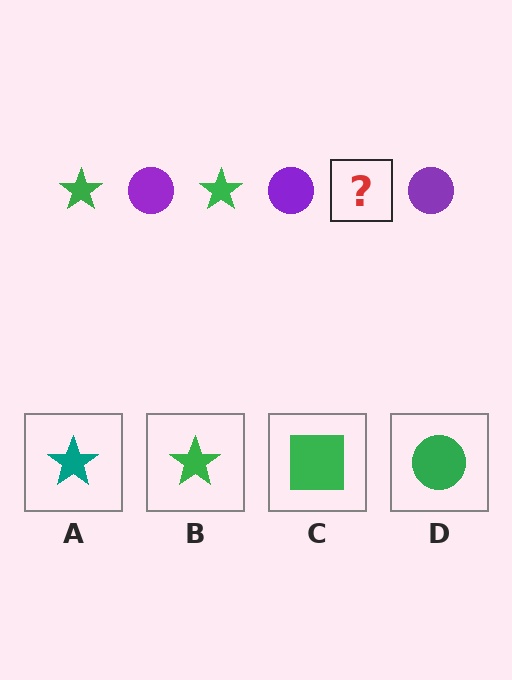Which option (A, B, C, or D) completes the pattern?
B.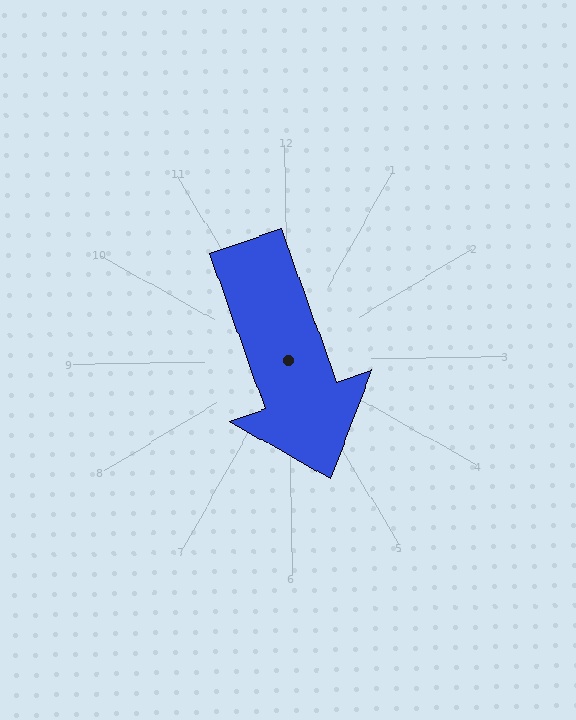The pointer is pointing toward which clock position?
Roughly 5 o'clock.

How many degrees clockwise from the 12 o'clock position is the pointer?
Approximately 161 degrees.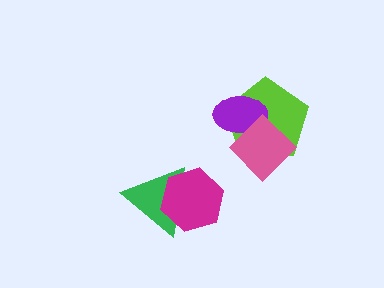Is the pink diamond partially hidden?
No, no other shape covers it.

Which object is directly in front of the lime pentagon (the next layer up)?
The purple ellipse is directly in front of the lime pentagon.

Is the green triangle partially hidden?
Yes, it is partially covered by another shape.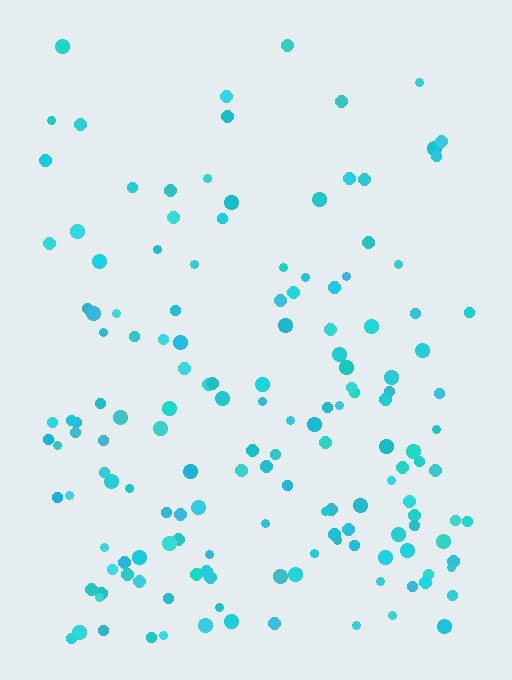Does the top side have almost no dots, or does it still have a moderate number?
Still a moderate number, just noticeably fewer than the bottom.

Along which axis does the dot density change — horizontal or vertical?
Vertical.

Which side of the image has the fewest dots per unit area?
The top.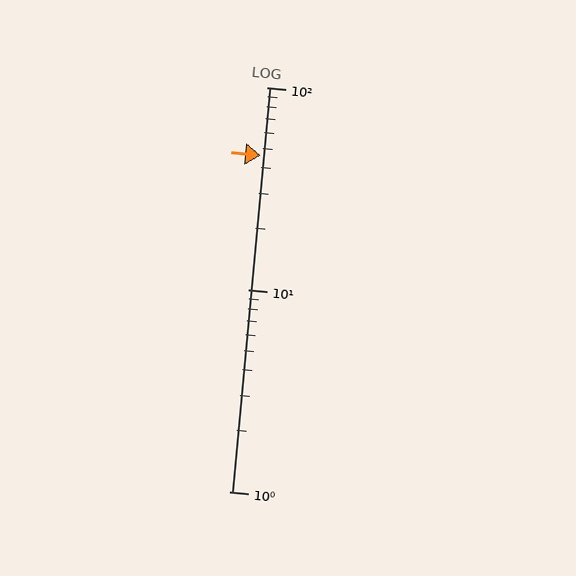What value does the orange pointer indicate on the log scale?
The pointer indicates approximately 46.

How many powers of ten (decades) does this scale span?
The scale spans 2 decades, from 1 to 100.